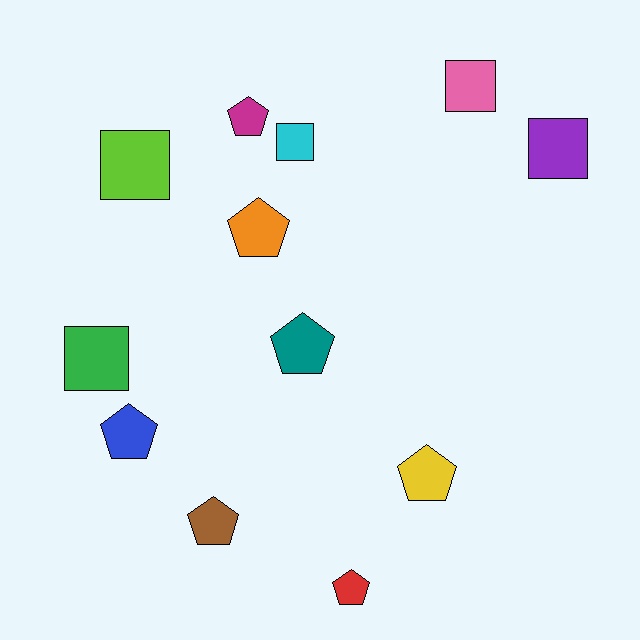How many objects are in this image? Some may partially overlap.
There are 12 objects.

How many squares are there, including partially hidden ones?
There are 5 squares.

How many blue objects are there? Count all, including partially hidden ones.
There is 1 blue object.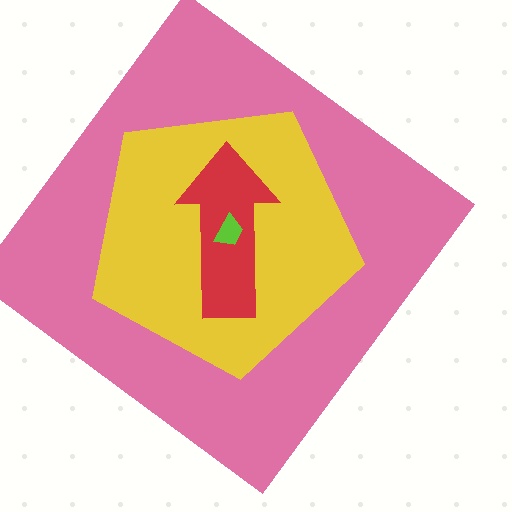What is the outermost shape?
The pink diamond.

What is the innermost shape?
The lime trapezoid.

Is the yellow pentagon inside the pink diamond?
Yes.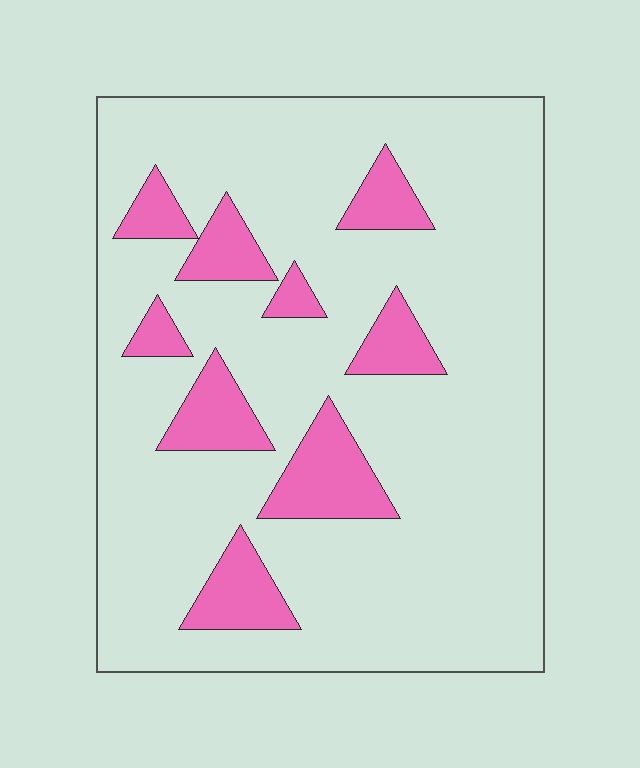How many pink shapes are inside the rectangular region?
9.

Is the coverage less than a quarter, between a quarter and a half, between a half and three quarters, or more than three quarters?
Less than a quarter.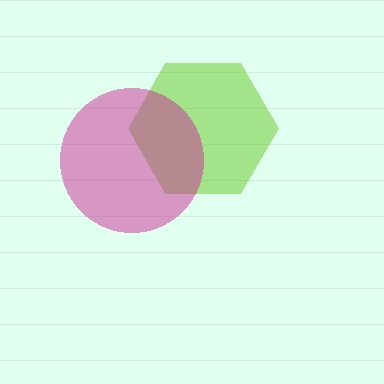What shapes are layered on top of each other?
The layered shapes are: a lime hexagon, a magenta circle.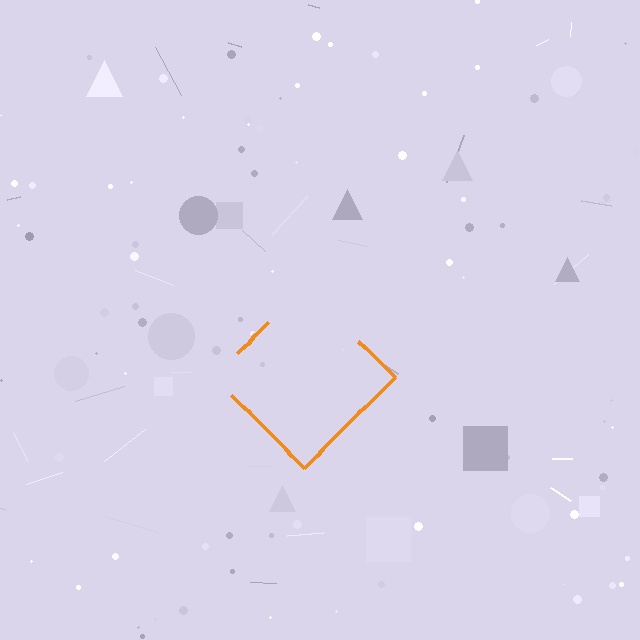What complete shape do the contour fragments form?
The contour fragments form a diamond.